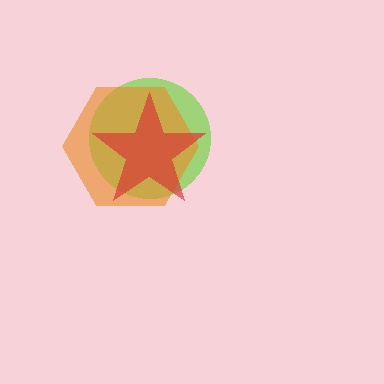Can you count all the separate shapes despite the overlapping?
Yes, there are 3 separate shapes.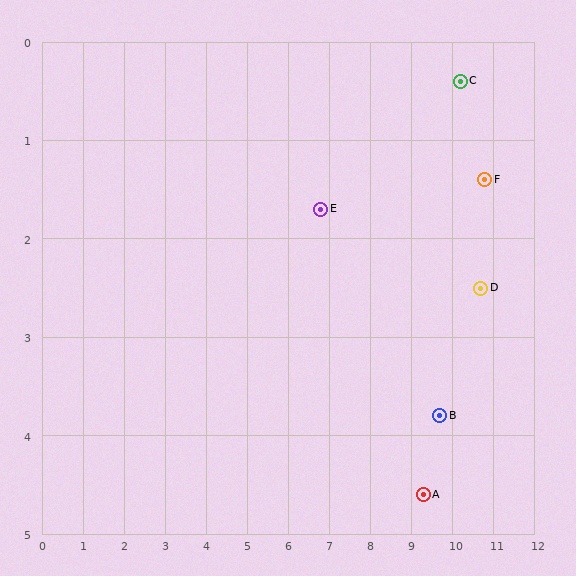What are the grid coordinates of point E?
Point E is at approximately (6.8, 1.7).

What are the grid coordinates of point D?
Point D is at approximately (10.7, 2.5).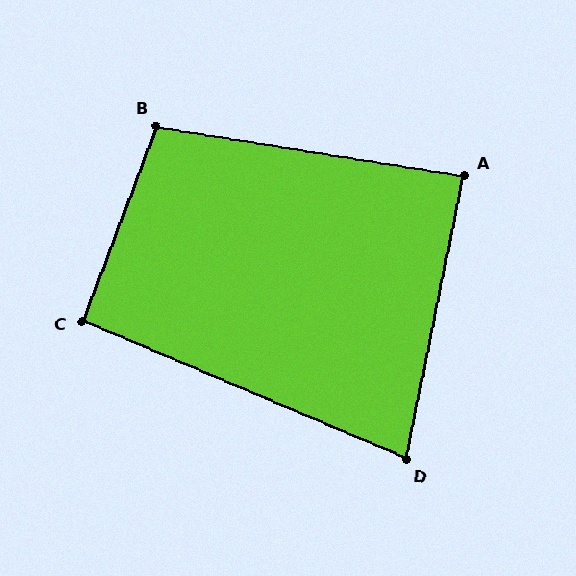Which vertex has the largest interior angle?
B, at approximately 102 degrees.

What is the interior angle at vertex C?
Approximately 92 degrees (approximately right).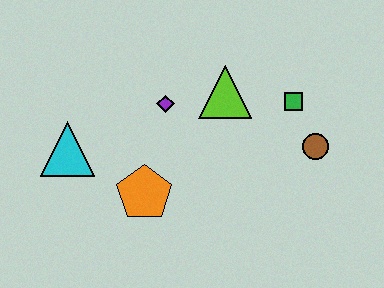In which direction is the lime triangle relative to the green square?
The lime triangle is to the left of the green square.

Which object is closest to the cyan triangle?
The orange pentagon is closest to the cyan triangle.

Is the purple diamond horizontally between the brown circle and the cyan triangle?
Yes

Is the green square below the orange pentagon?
No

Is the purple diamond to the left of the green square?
Yes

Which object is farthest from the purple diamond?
The brown circle is farthest from the purple diamond.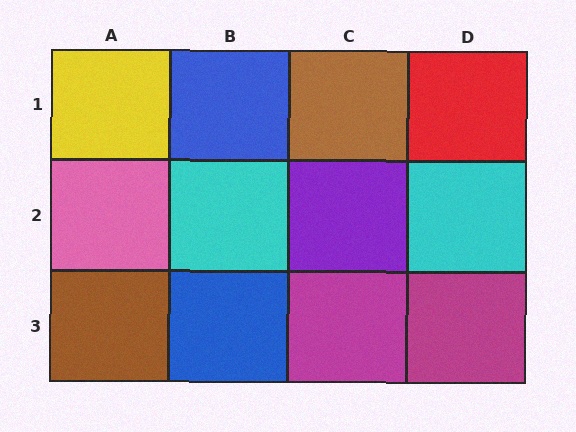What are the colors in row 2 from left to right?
Pink, cyan, purple, cyan.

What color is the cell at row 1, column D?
Red.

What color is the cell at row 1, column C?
Brown.